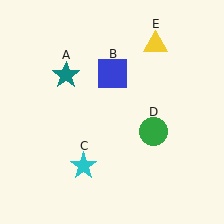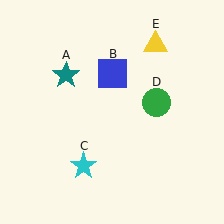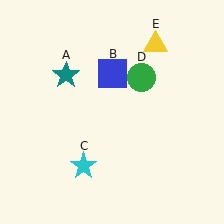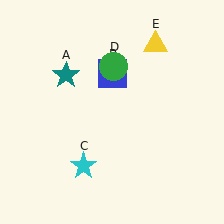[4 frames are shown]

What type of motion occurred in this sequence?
The green circle (object D) rotated counterclockwise around the center of the scene.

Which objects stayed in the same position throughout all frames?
Teal star (object A) and blue square (object B) and cyan star (object C) and yellow triangle (object E) remained stationary.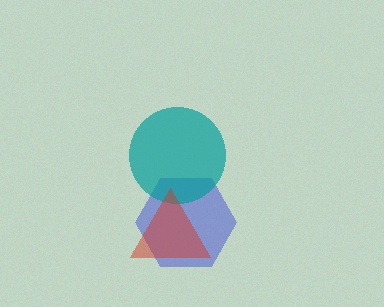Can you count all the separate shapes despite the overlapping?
Yes, there are 3 separate shapes.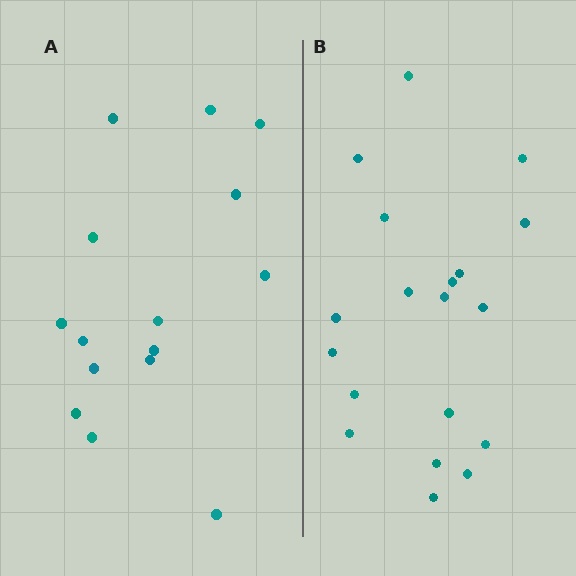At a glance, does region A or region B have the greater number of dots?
Region B (the right region) has more dots.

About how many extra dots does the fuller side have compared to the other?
Region B has about 4 more dots than region A.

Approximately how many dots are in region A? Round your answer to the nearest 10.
About 20 dots. (The exact count is 15, which rounds to 20.)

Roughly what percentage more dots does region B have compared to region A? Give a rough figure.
About 25% more.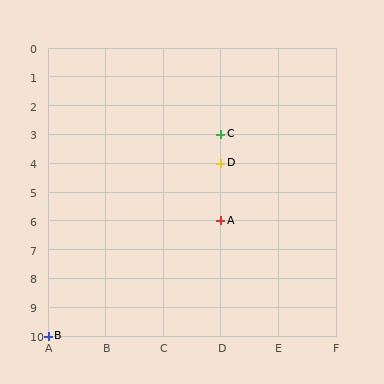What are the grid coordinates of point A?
Point A is at grid coordinates (D, 6).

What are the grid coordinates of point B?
Point B is at grid coordinates (A, 10).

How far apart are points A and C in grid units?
Points A and C are 3 rows apart.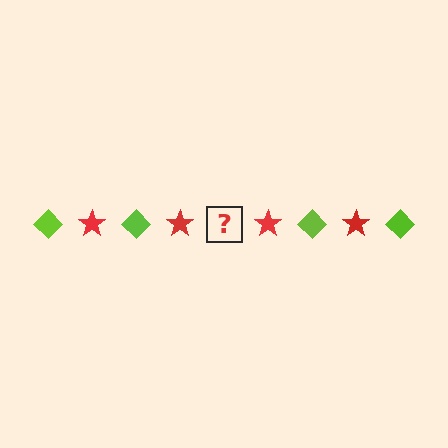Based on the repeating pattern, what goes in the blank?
The blank should be a lime diamond.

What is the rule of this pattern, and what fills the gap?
The rule is that the pattern alternates between lime diamond and red star. The gap should be filled with a lime diamond.